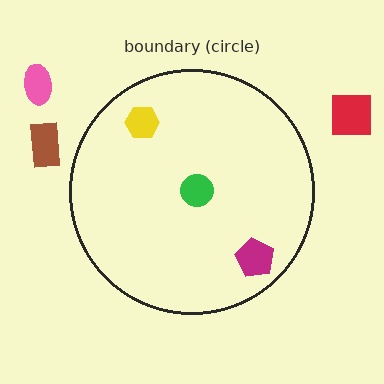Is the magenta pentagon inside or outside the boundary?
Inside.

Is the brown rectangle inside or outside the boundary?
Outside.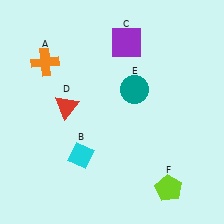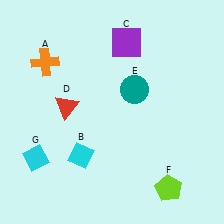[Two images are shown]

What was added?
A cyan diamond (G) was added in Image 2.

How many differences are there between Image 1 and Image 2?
There is 1 difference between the two images.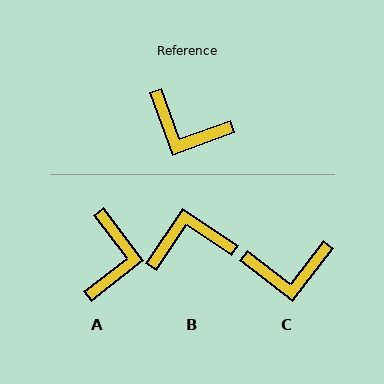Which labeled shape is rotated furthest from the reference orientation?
B, about 144 degrees away.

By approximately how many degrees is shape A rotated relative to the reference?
Approximately 107 degrees counter-clockwise.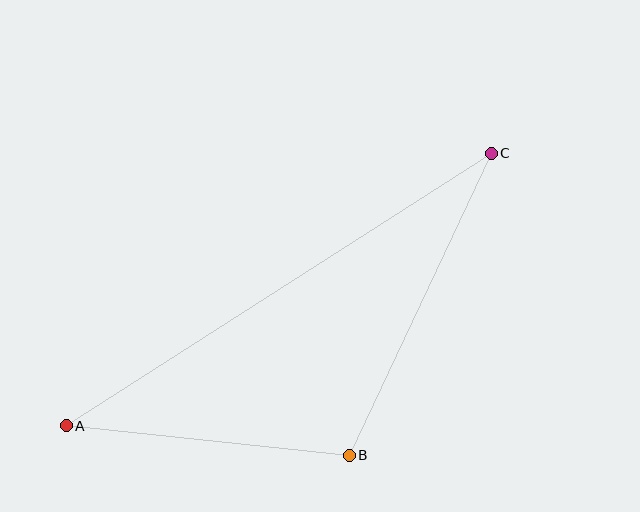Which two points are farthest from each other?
Points A and C are farthest from each other.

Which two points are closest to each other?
Points A and B are closest to each other.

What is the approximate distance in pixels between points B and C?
The distance between B and C is approximately 333 pixels.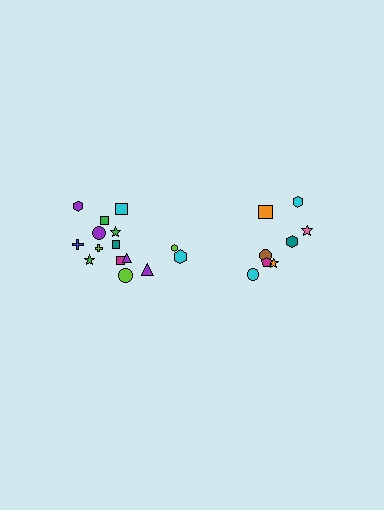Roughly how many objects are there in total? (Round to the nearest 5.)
Roughly 25 objects in total.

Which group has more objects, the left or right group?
The left group.